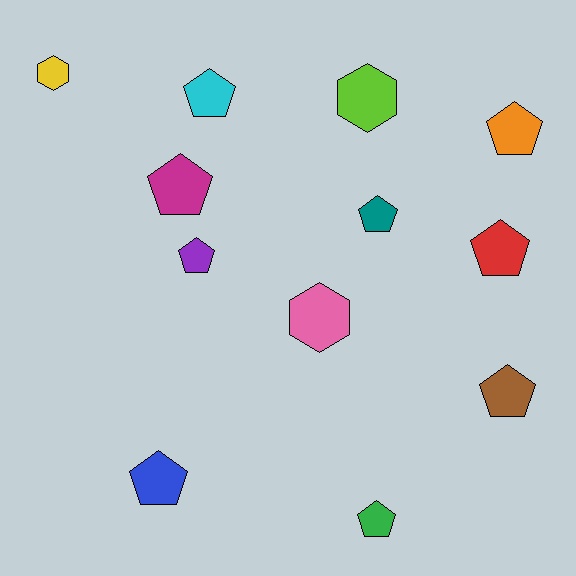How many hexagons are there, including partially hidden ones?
There are 3 hexagons.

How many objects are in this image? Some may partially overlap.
There are 12 objects.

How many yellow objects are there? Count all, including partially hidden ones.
There is 1 yellow object.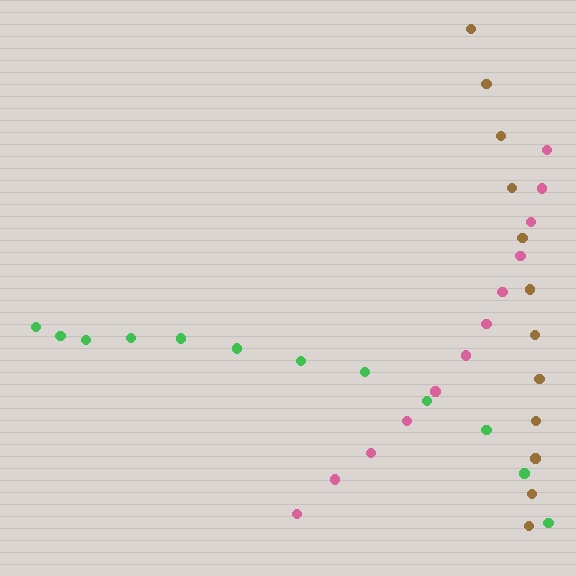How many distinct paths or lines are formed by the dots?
There are 3 distinct paths.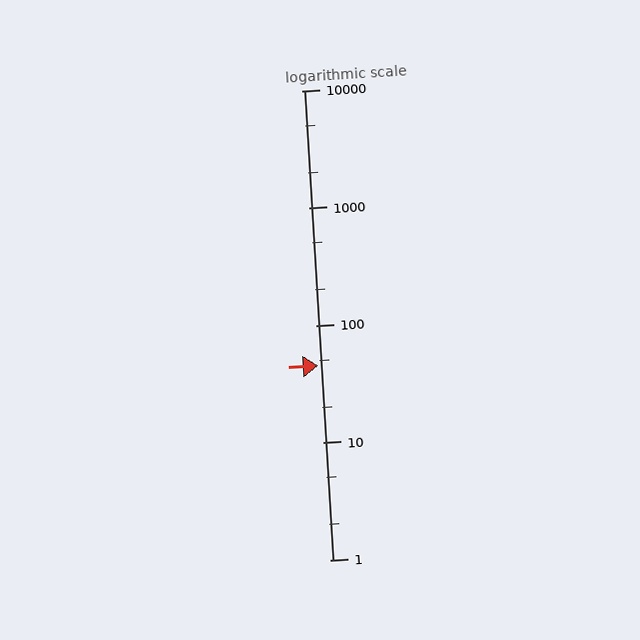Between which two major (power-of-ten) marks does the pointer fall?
The pointer is between 10 and 100.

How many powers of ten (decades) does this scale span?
The scale spans 4 decades, from 1 to 10000.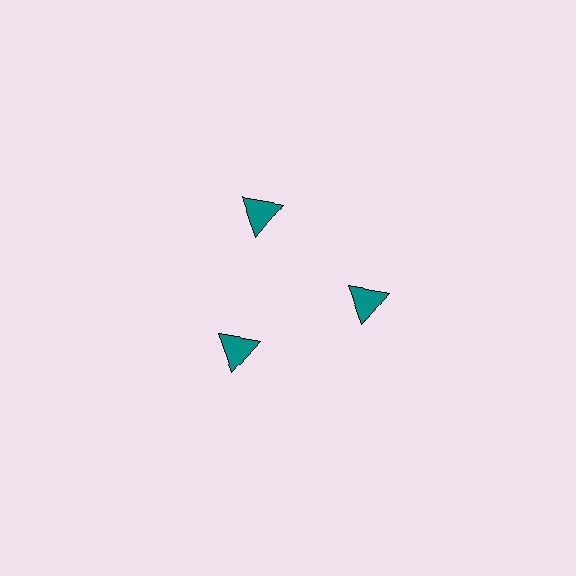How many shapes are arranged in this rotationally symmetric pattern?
There are 3 shapes, arranged in 3 groups of 1.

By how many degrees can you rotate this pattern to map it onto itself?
The pattern maps onto itself every 120 degrees of rotation.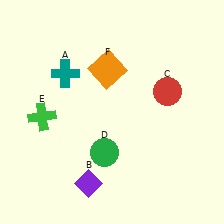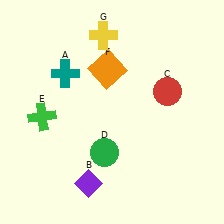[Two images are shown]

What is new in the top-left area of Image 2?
A yellow cross (G) was added in the top-left area of Image 2.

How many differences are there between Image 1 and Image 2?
There is 1 difference between the two images.